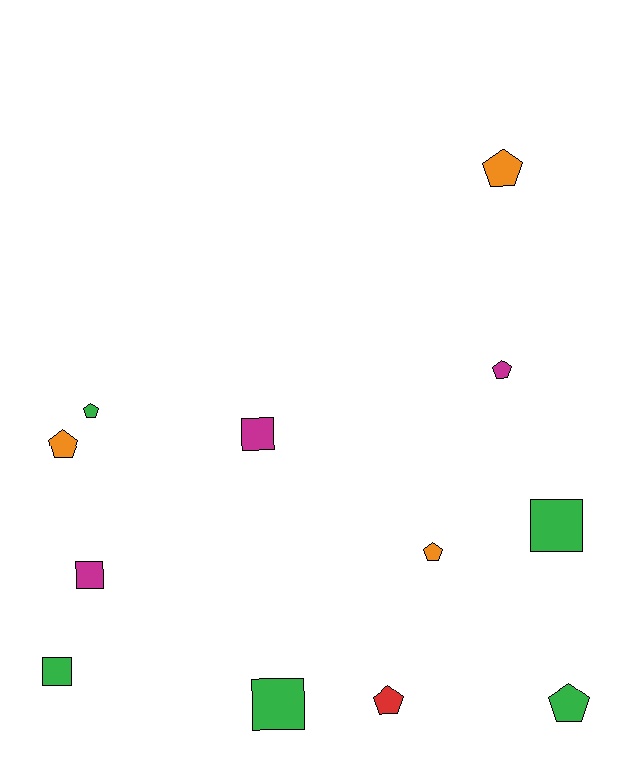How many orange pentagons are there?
There are 3 orange pentagons.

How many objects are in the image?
There are 12 objects.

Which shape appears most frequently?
Pentagon, with 7 objects.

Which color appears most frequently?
Green, with 5 objects.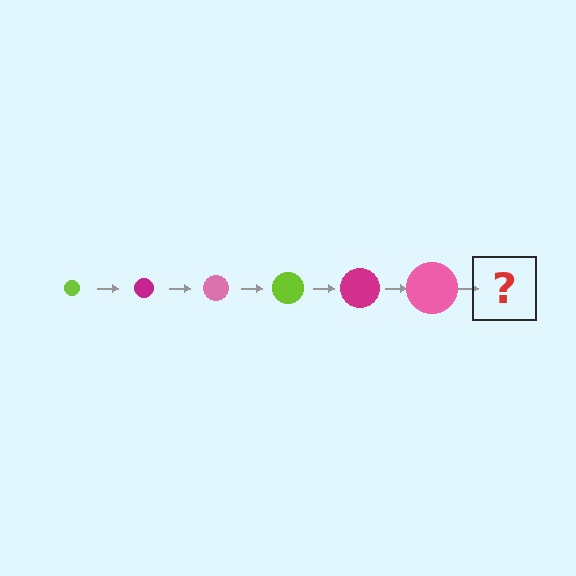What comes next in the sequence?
The next element should be a lime circle, larger than the previous one.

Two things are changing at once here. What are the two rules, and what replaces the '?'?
The two rules are that the circle grows larger each step and the color cycles through lime, magenta, and pink. The '?' should be a lime circle, larger than the previous one.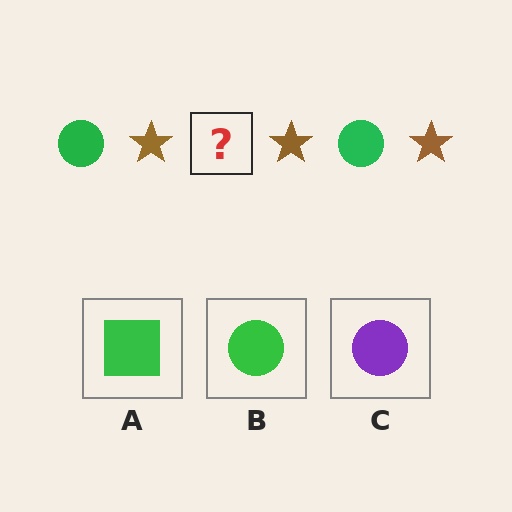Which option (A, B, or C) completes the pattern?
B.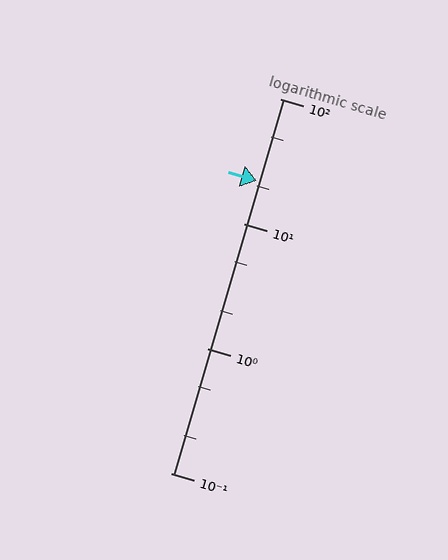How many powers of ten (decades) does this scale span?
The scale spans 3 decades, from 0.1 to 100.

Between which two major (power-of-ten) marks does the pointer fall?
The pointer is between 10 and 100.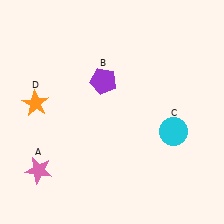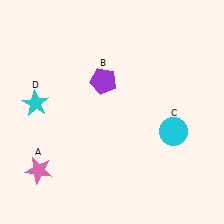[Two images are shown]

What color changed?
The star (D) changed from orange in Image 1 to cyan in Image 2.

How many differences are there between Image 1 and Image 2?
There is 1 difference between the two images.